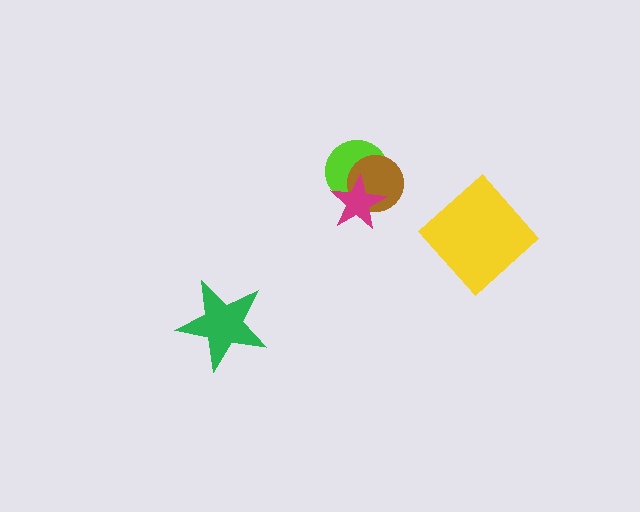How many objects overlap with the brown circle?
2 objects overlap with the brown circle.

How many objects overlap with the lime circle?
2 objects overlap with the lime circle.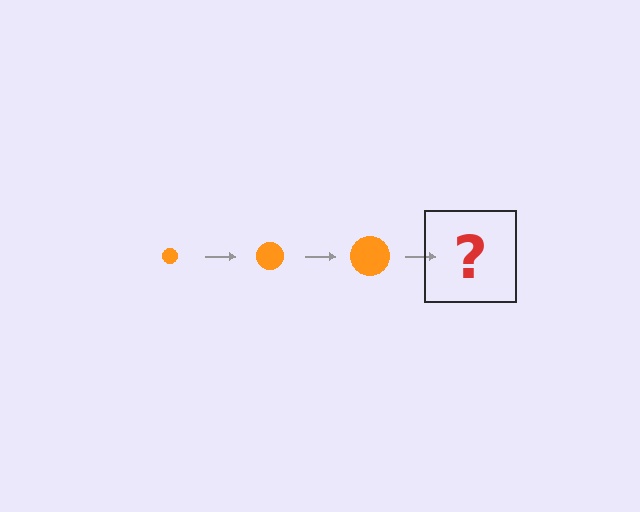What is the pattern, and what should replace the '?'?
The pattern is that the circle gets progressively larger each step. The '?' should be an orange circle, larger than the previous one.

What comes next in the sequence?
The next element should be an orange circle, larger than the previous one.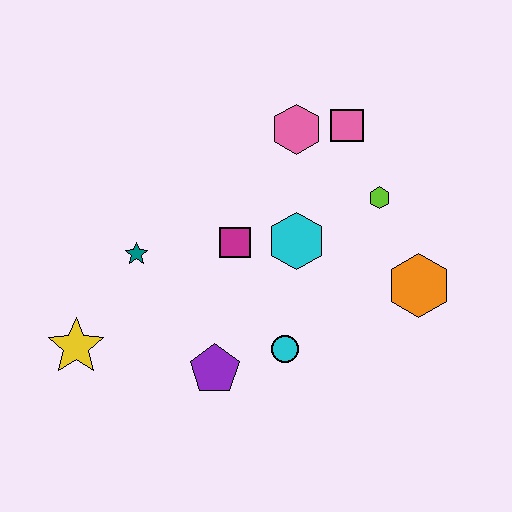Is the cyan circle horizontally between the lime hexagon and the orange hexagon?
No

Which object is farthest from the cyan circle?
The pink square is farthest from the cyan circle.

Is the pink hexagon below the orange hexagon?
No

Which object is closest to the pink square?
The pink hexagon is closest to the pink square.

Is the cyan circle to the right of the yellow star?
Yes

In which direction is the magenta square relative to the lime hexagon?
The magenta square is to the left of the lime hexagon.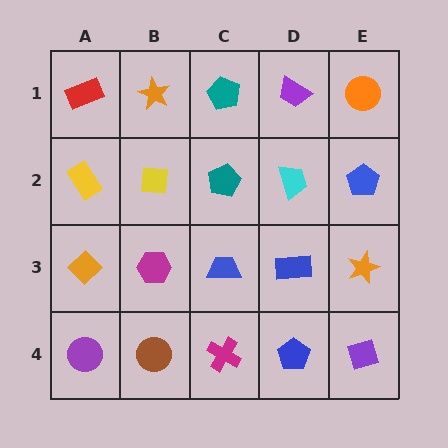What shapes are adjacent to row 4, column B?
A magenta hexagon (row 3, column B), a purple circle (row 4, column A), a magenta cross (row 4, column C).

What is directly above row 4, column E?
An orange star.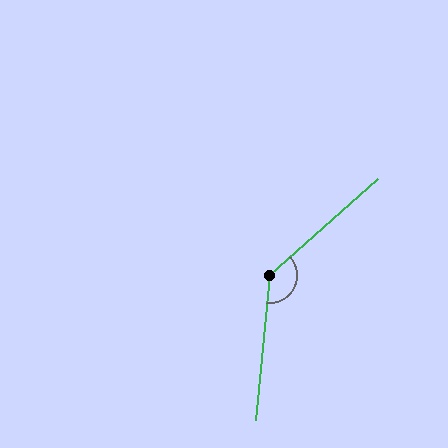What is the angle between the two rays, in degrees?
Approximately 138 degrees.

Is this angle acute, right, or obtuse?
It is obtuse.